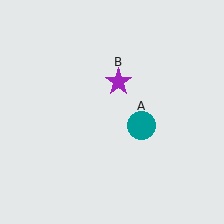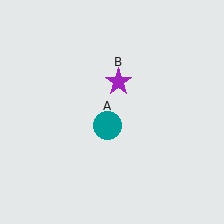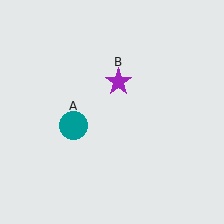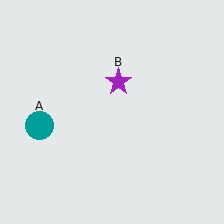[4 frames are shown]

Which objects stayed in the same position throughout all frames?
Purple star (object B) remained stationary.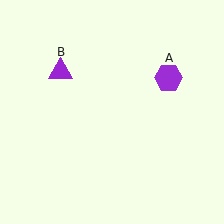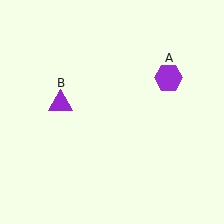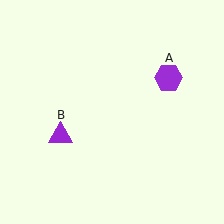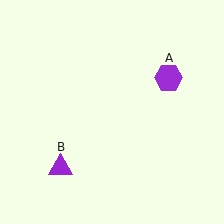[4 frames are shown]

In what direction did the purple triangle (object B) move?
The purple triangle (object B) moved down.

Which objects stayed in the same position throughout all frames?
Purple hexagon (object A) remained stationary.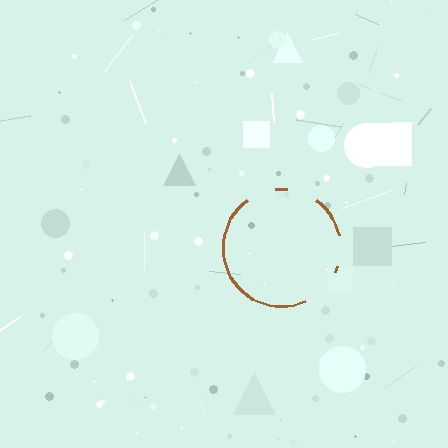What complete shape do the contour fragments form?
The contour fragments form a circle.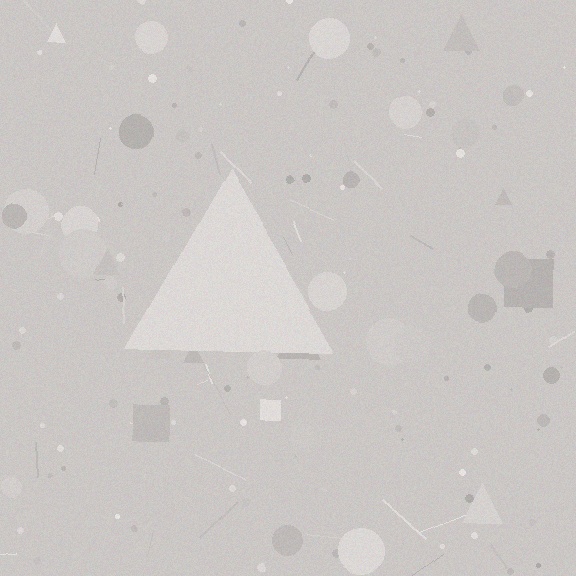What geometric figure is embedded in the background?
A triangle is embedded in the background.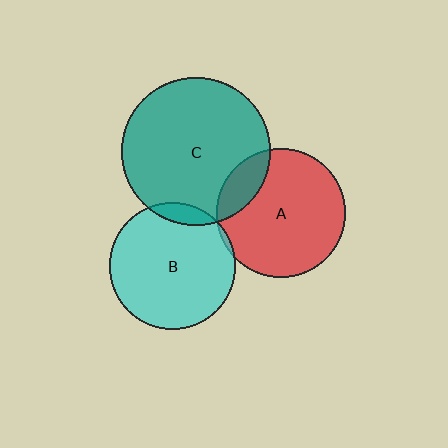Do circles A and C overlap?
Yes.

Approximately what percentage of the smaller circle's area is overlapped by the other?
Approximately 15%.